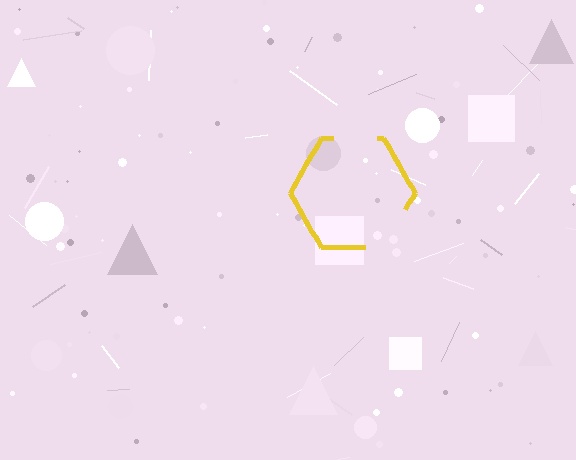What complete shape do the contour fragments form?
The contour fragments form a hexagon.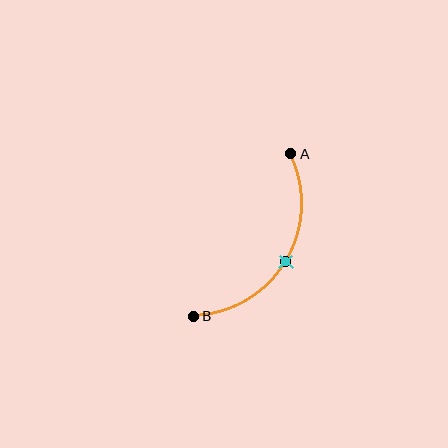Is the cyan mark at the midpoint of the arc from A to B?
Yes. The cyan mark lies on the arc at equal arc-length from both A and B — it is the arc midpoint.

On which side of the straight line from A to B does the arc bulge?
The arc bulges to the right of the straight line connecting A and B.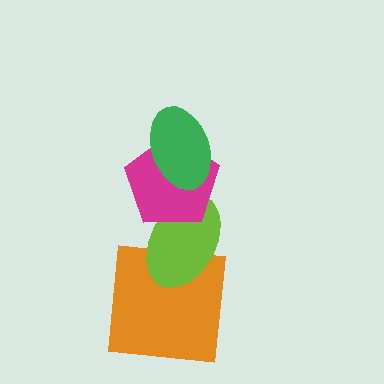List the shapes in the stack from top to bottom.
From top to bottom: the green ellipse, the magenta pentagon, the lime ellipse, the orange square.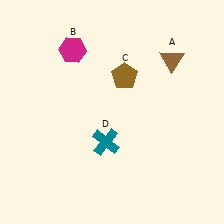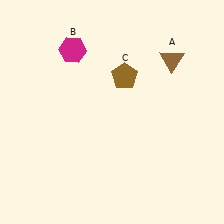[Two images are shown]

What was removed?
The teal cross (D) was removed in Image 2.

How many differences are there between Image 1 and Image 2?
There is 1 difference between the two images.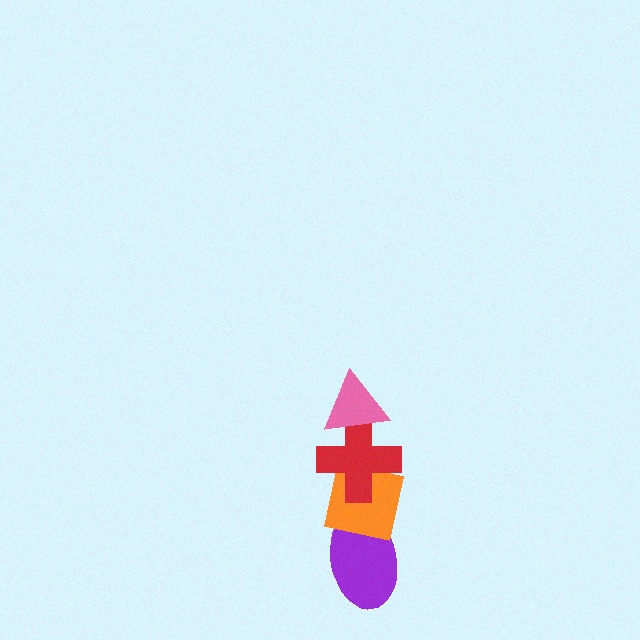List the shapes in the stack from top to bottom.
From top to bottom: the pink triangle, the red cross, the orange square, the purple ellipse.